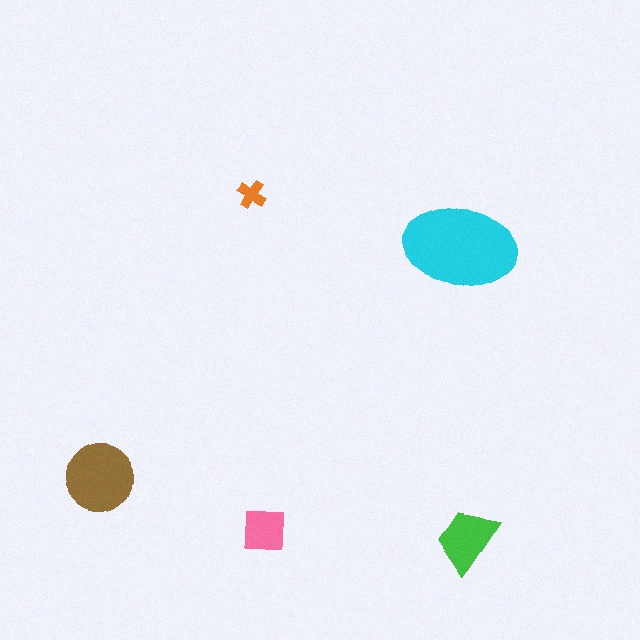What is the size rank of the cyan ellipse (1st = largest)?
1st.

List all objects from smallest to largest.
The orange cross, the pink square, the green trapezoid, the brown circle, the cyan ellipse.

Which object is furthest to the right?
The green trapezoid is rightmost.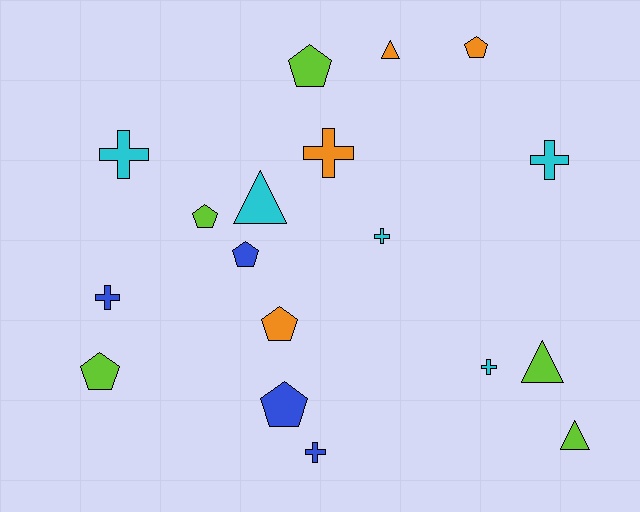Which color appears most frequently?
Cyan, with 5 objects.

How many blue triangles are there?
There are no blue triangles.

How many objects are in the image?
There are 18 objects.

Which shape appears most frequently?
Cross, with 7 objects.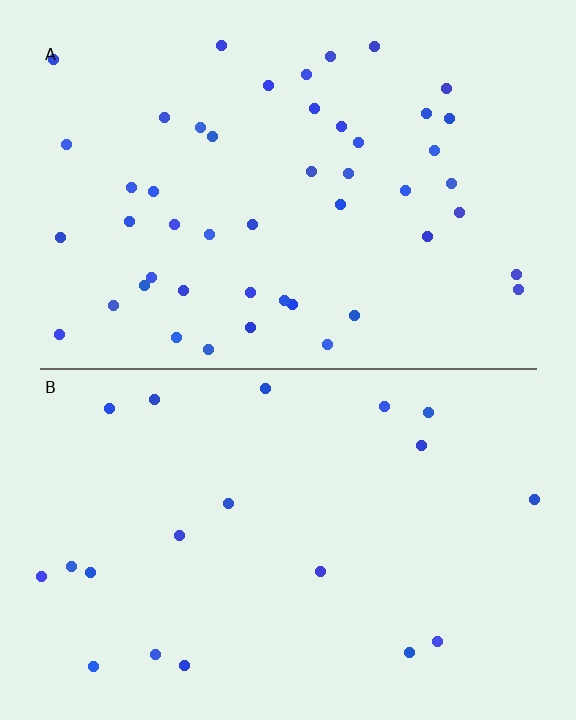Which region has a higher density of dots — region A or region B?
A (the top).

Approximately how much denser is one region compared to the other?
Approximately 2.4× — region A over region B.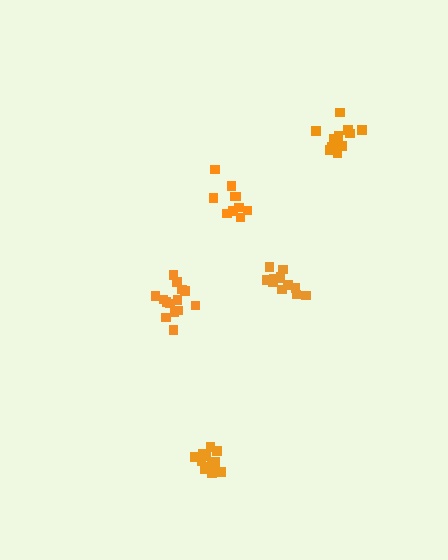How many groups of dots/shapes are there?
There are 5 groups.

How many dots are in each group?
Group 1: 14 dots, Group 2: 16 dots, Group 3: 14 dots, Group 4: 11 dots, Group 5: 12 dots (67 total).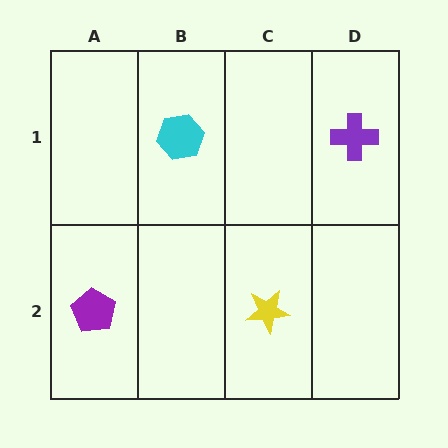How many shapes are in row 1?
2 shapes.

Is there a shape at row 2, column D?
No, that cell is empty.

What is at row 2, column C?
A yellow star.